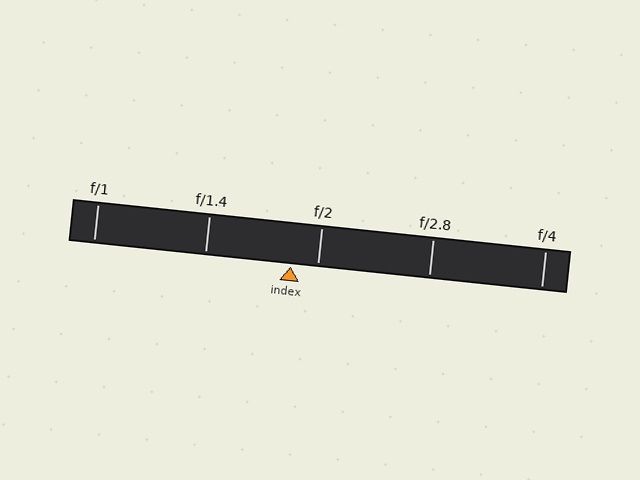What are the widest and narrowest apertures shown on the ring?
The widest aperture shown is f/1 and the narrowest is f/4.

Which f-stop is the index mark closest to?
The index mark is closest to f/2.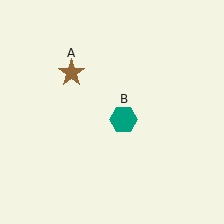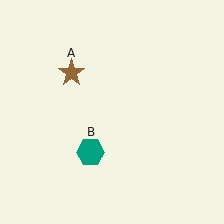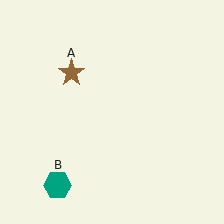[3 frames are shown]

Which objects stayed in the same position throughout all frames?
Brown star (object A) remained stationary.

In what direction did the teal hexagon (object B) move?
The teal hexagon (object B) moved down and to the left.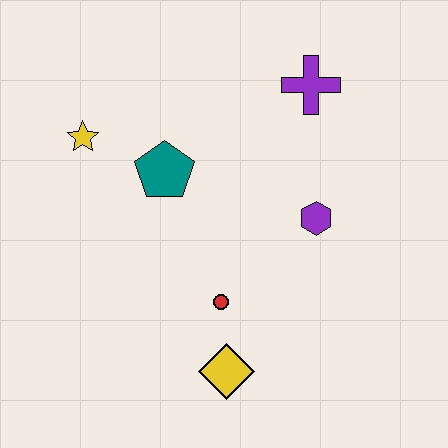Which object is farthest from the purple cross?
The yellow diamond is farthest from the purple cross.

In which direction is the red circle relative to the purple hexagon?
The red circle is to the left of the purple hexagon.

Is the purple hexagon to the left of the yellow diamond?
No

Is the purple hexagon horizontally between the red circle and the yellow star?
No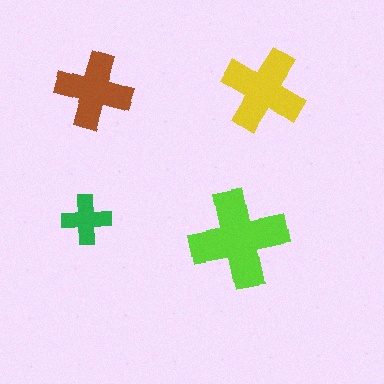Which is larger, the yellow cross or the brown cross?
The yellow one.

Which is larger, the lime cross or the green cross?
The lime one.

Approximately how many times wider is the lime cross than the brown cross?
About 1.5 times wider.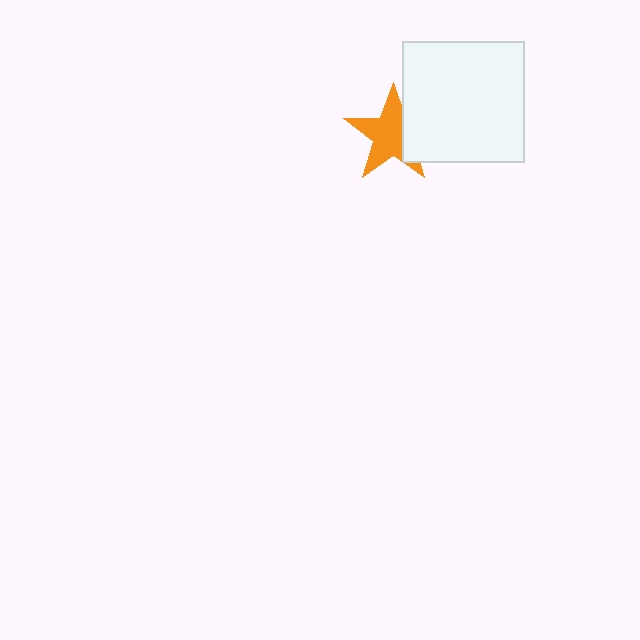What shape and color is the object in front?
The object in front is a white square.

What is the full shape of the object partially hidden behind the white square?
The partially hidden object is an orange star.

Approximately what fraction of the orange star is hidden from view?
Roughly 31% of the orange star is hidden behind the white square.